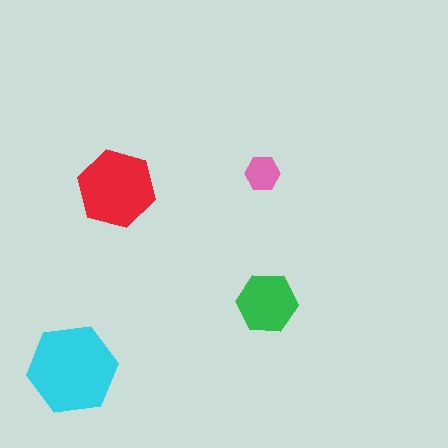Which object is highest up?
The pink hexagon is topmost.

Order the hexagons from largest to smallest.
the cyan one, the red one, the green one, the pink one.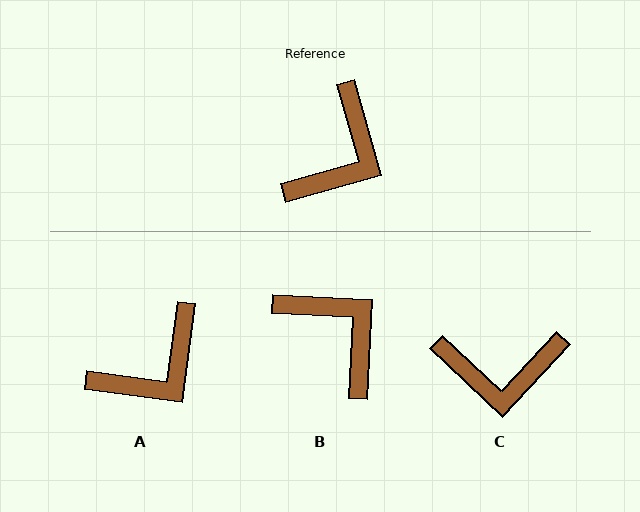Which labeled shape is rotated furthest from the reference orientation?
B, about 71 degrees away.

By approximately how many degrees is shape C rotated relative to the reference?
Approximately 59 degrees clockwise.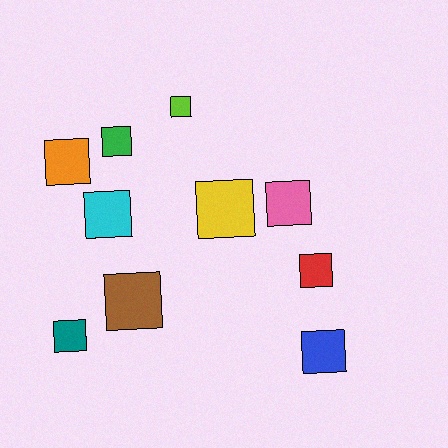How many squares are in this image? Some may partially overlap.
There are 10 squares.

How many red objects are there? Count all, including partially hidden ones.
There is 1 red object.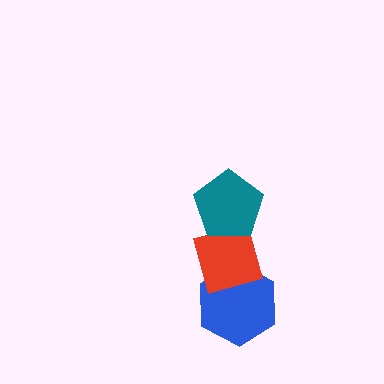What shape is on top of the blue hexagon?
The red diamond is on top of the blue hexagon.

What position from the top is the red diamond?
The red diamond is 2nd from the top.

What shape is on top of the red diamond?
The teal pentagon is on top of the red diamond.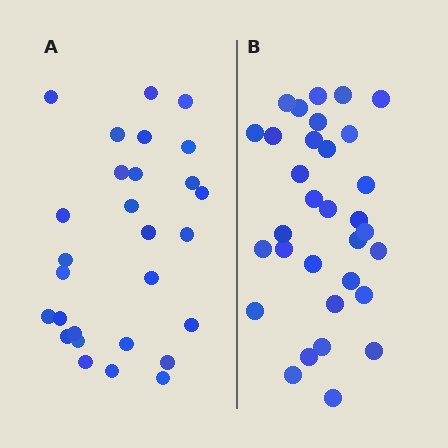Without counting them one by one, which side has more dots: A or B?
Region B (the right region) has more dots.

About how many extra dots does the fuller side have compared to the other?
Region B has about 4 more dots than region A.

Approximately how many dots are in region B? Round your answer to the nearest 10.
About 30 dots. (The exact count is 32, which rounds to 30.)